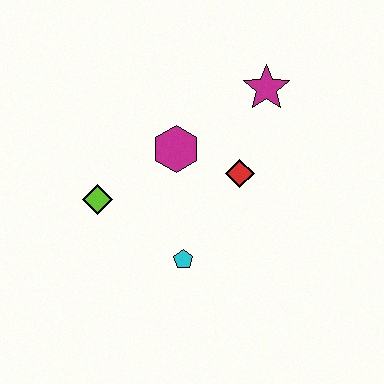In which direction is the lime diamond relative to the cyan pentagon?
The lime diamond is to the left of the cyan pentagon.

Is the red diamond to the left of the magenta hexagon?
No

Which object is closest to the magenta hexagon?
The red diamond is closest to the magenta hexagon.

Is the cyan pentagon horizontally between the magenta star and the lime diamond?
Yes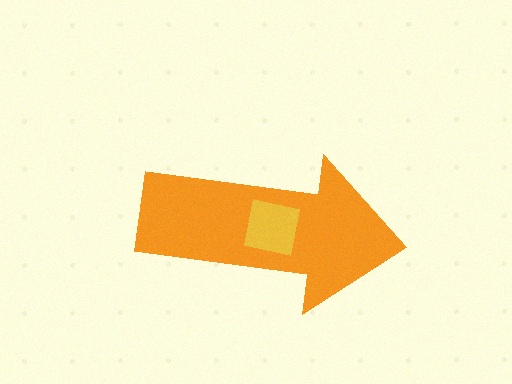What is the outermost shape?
The orange arrow.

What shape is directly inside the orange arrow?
The yellow square.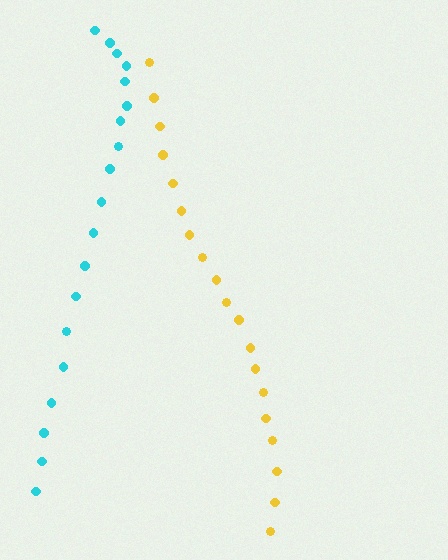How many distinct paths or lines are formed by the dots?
There are 2 distinct paths.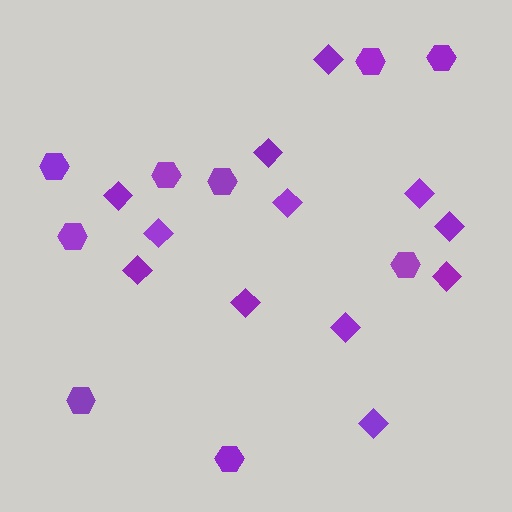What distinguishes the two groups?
There are 2 groups: one group of hexagons (9) and one group of diamonds (12).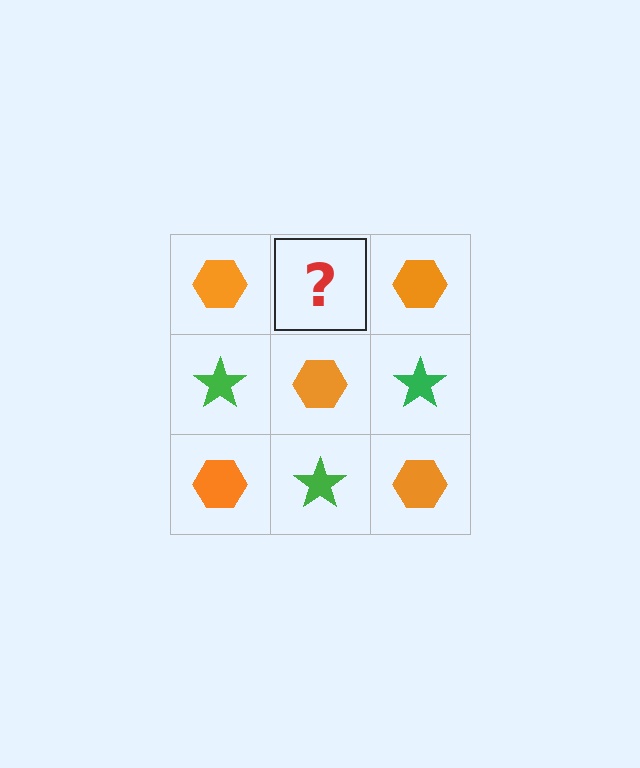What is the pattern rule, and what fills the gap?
The rule is that it alternates orange hexagon and green star in a checkerboard pattern. The gap should be filled with a green star.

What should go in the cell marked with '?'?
The missing cell should contain a green star.